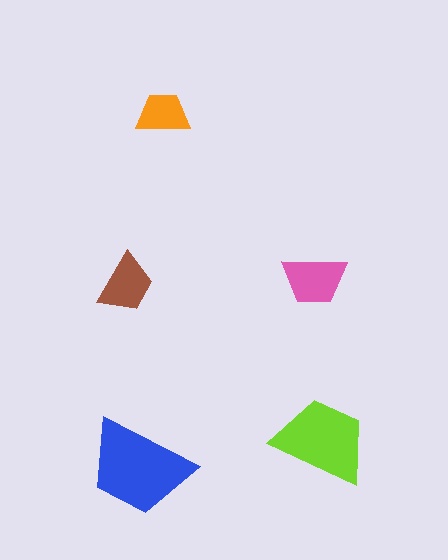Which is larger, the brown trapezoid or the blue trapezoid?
The blue one.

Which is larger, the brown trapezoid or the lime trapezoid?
The lime one.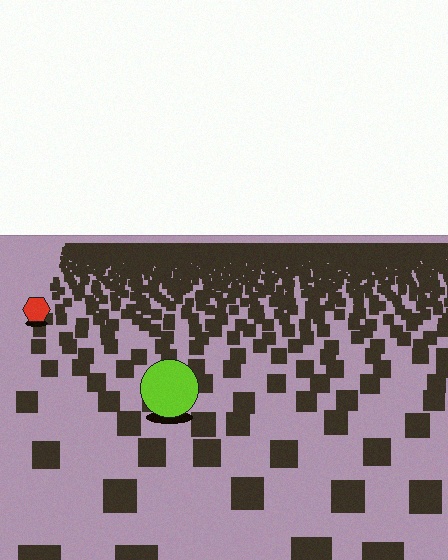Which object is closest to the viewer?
The lime circle is closest. The texture marks near it are larger and more spread out.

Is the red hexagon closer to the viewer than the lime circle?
No. The lime circle is closer — you can tell from the texture gradient: the ground texture is coarser near it.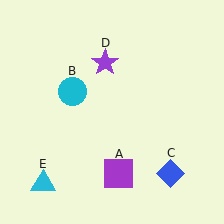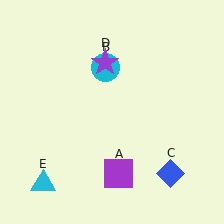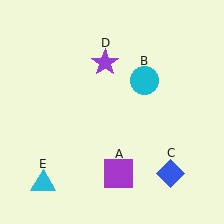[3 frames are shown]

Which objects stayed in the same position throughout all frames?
Purple square (object A) and blue diamond (object C) and purple star (object D) and cyan triangle (object E) remained stationary.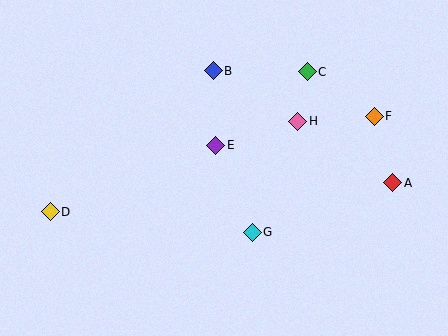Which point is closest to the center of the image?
Point E at (216, 145) is closest to the center.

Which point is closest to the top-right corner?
Point F is closest to the top-right corner.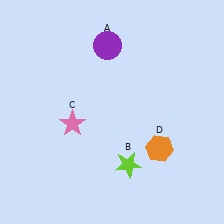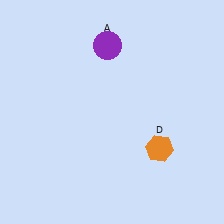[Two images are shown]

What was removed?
The lime star (B), the pink star (C) were removed in Image 2.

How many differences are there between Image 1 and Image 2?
There are 2 differences between the two images.